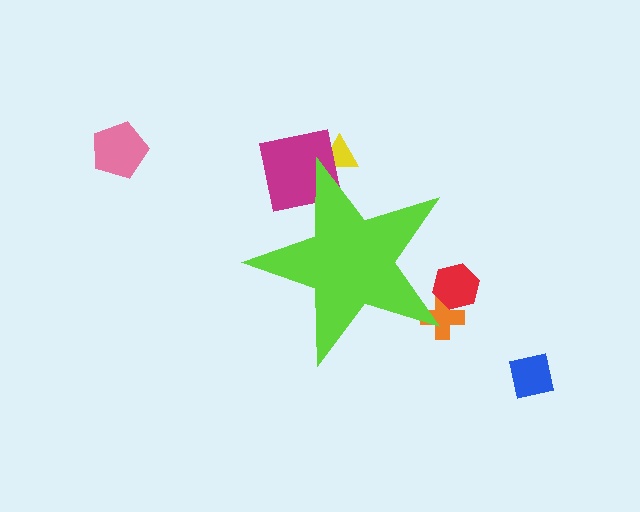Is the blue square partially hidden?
No, the blue square is fully visible.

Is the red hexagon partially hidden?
Yes, the red hexagon is partially hidden behind the lime star.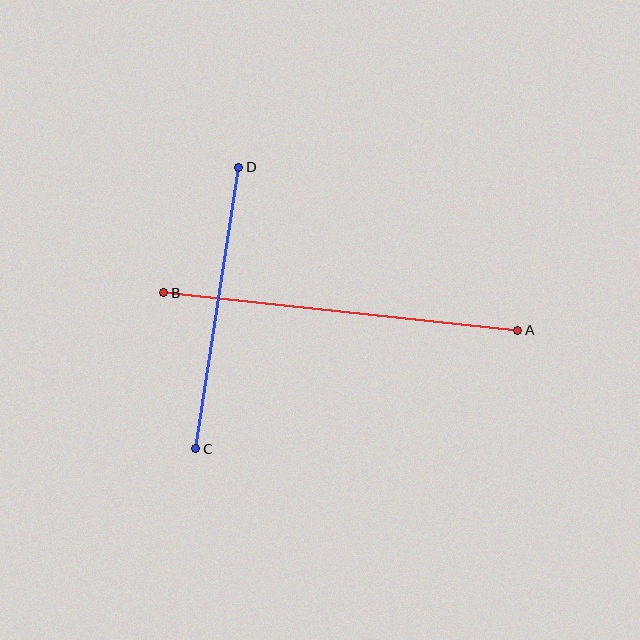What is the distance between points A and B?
The distance is approximately 356 pixels.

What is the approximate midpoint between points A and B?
The midpoint is at approximately (341, 312) pixels.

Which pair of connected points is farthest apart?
Points A and B are farthest apart.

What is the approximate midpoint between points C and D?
The midpoint is at approximately (217, 308) pixels.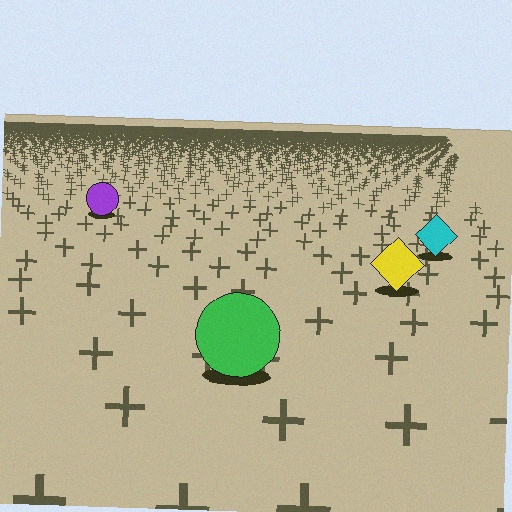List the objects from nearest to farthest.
From nearest to farthest: the green circle, the yellow diamond, the cyan diamond, the purple circle.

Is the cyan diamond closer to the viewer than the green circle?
No. The green circle is closer — you can tell from the texture gradient: the ground texture is coarser near it.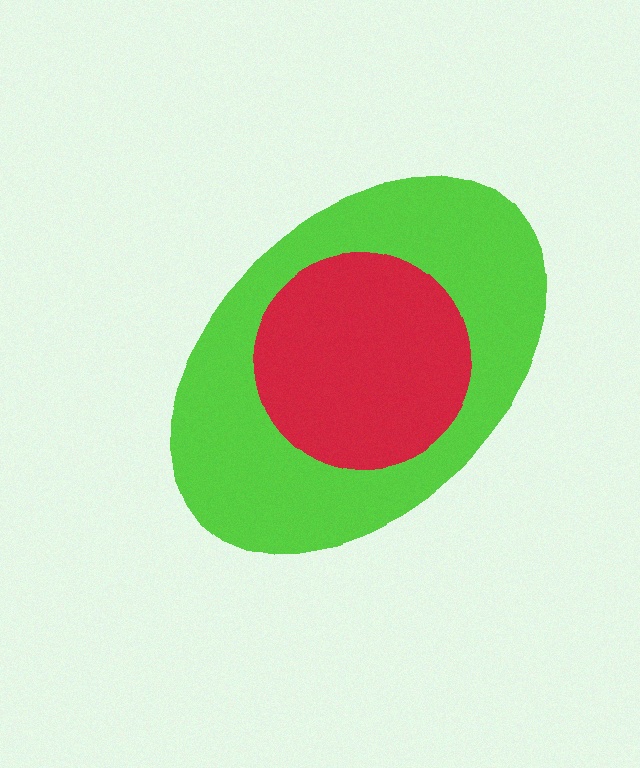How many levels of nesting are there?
2.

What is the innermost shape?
The red circle.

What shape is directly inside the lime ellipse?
The red circle.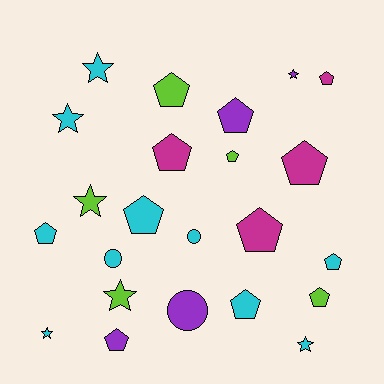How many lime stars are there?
There are 2 lime stars.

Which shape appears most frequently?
Pentagon, with 13 objects.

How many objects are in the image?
There are 23 objects.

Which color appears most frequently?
Cyan, with 10 objects.